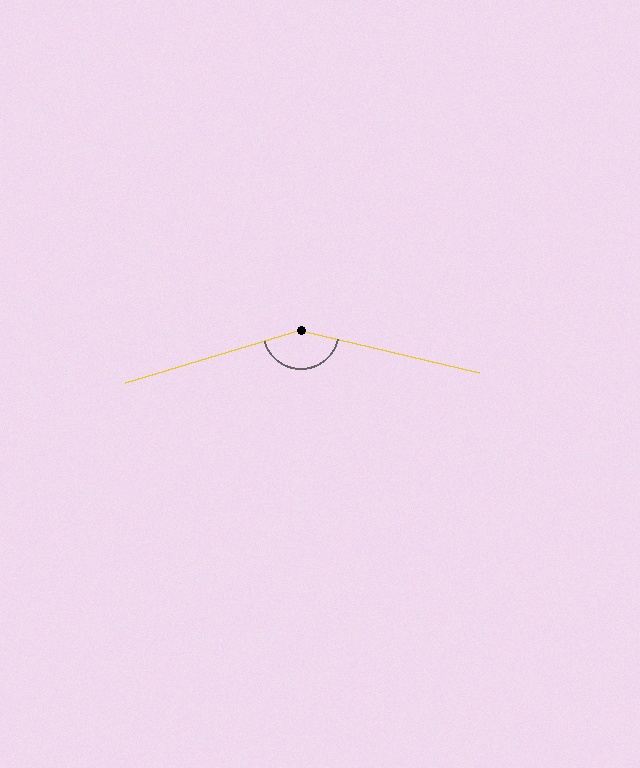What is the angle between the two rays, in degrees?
Approximately 150 degrees.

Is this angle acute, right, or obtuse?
It is obtuse.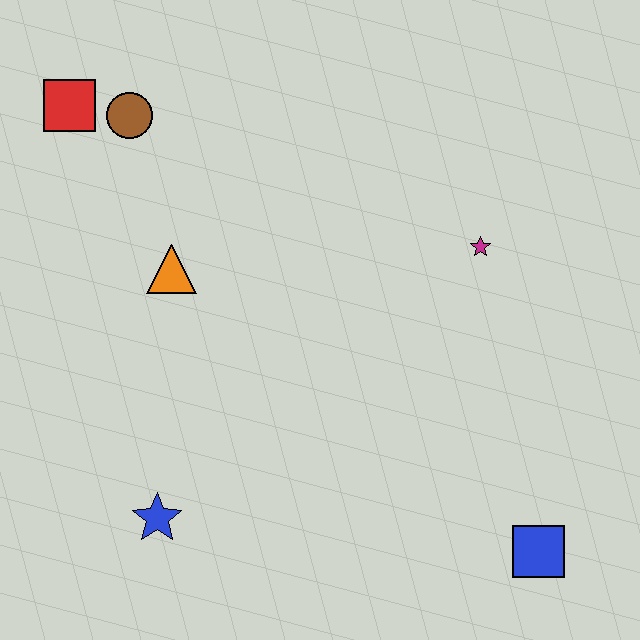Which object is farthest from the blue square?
The red square is farthest from the blue square.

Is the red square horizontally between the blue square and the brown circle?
No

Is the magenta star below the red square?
Yes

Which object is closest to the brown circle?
The red square is closest to the brown circle.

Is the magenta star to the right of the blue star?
Yes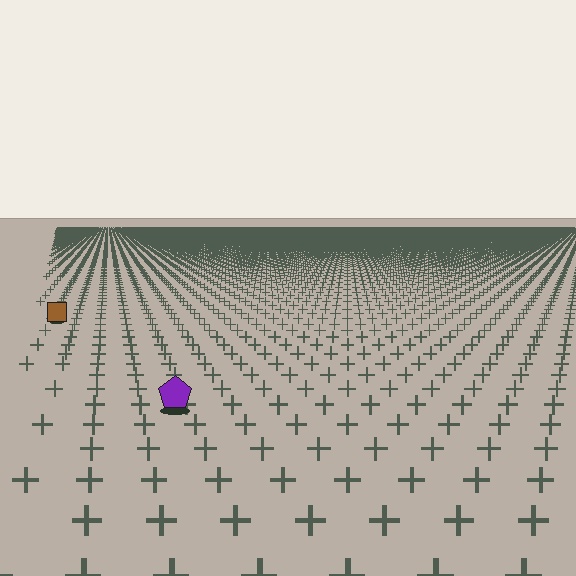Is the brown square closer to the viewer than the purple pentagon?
No. The purple pentagon is closer — you can tell from the texture gradient: the ground texture is coarser near it.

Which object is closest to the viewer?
The purple pentagon is closest. The texture marks near it are larger and more spread out.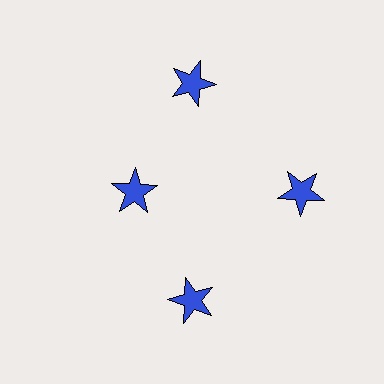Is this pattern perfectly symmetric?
No. The 4 blue stars are arranged in a ring, but one element near the 9 o'clock position is pulled inward toward the center, breaking the 4-fold rotational symmetry.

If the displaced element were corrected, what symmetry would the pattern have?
It would have 4-fold rotational symmetry — the pattern would map onto itself every 90 degrees.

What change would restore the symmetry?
The symmetry would be restored by moving it outward, back onto the ring so that all 4 stars sit at equal angles and equal distance from the center.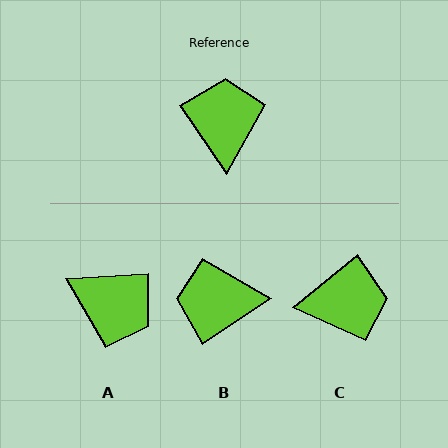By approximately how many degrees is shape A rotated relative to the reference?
Approximately 121 degrees clockwise.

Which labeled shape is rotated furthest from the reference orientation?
A, about 121 degrees away.